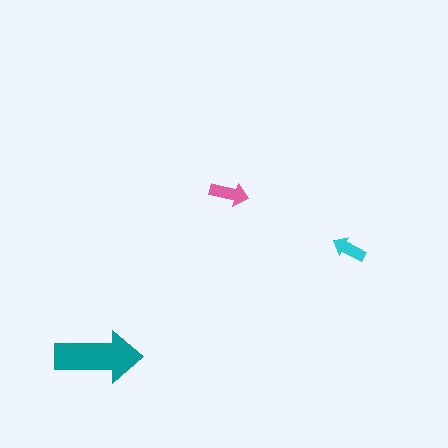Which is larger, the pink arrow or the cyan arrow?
The pink one.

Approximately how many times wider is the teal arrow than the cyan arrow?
About 2.5 times wider.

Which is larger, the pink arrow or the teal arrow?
The teal one.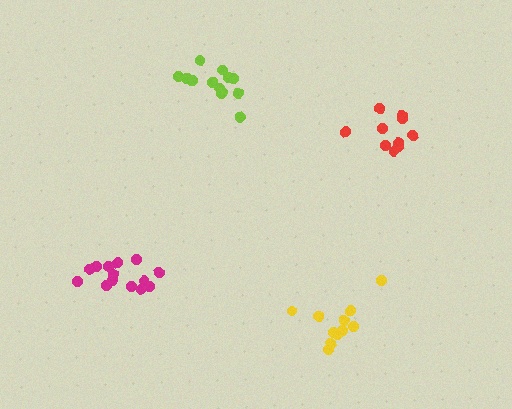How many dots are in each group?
Group 1: 11 dots, Group 2: 13 dots, Group 3: 14 dots, Group 4: 10 dots (48 total).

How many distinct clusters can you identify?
There are 4 distinct clusters.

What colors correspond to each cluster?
The clusters are colored: yellow, lime, magenta, red.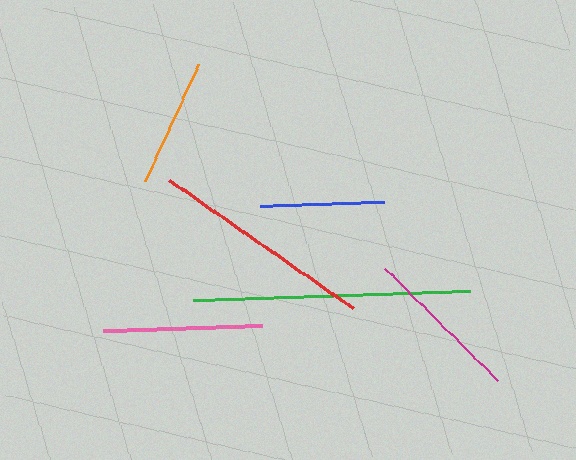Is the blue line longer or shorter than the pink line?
The pink line is longer than the blue line.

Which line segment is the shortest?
The blue line is the shortest at approximately 124 pixels.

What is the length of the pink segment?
The pink segment is approximately 158 pixels long.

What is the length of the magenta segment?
The magenta segment is approximately 159 pixels long.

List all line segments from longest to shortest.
From longest to shortest: green, red, magenta, pink, orange, blue.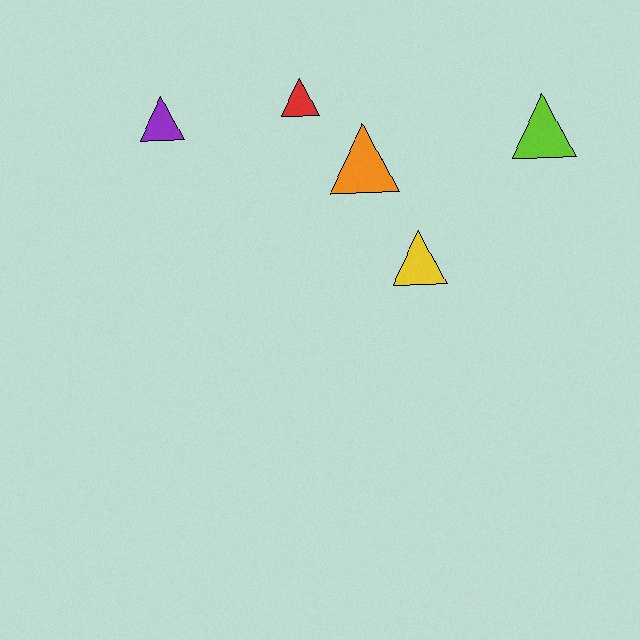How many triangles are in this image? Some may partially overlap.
There are 5 triangles.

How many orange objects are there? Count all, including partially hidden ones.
There is 1 orange object.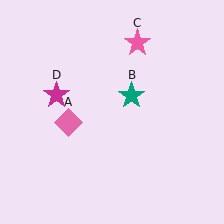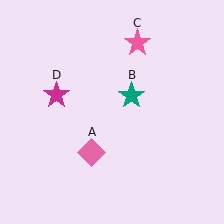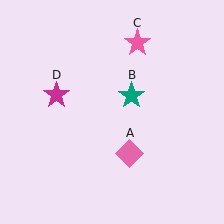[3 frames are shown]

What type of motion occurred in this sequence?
The pink diamond (object A) rotated counterclockwise around the center of the scene.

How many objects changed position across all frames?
1 object changed position: pink diamond (object A).